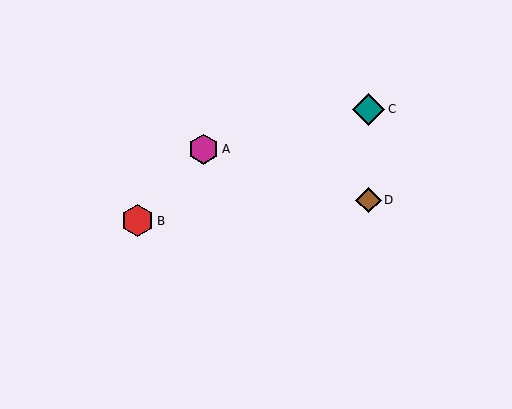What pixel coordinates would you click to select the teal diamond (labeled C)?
Click at (369, 109) to select the teal diamond C.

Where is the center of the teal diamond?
The center of the teal diamond is at (369, 109).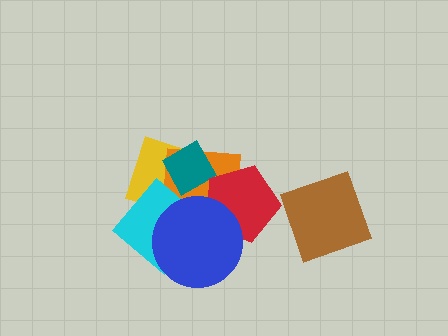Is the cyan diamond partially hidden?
Yes, it is partially covered by another shape.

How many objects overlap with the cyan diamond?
4 objects overlap with the cyan diamond.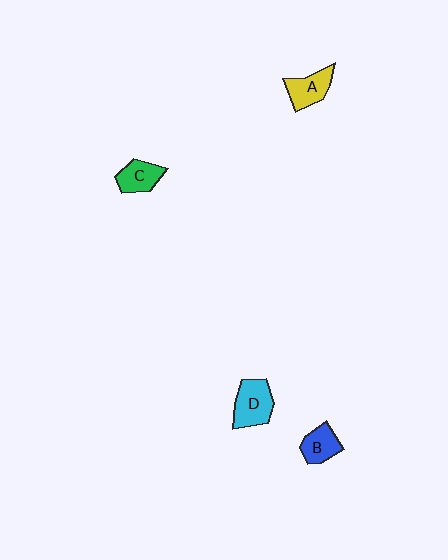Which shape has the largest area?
Shape D (cyan).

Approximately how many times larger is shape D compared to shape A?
Approximately 1.2 times.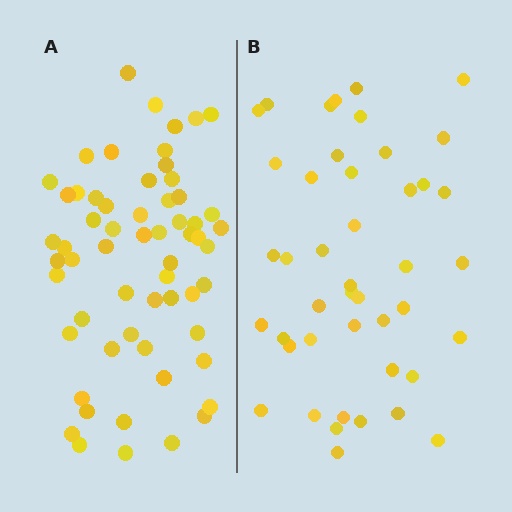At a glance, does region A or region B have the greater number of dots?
Region A (the left region) has more dots.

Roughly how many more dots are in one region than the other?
Region A has approximately 15 more dots than region B.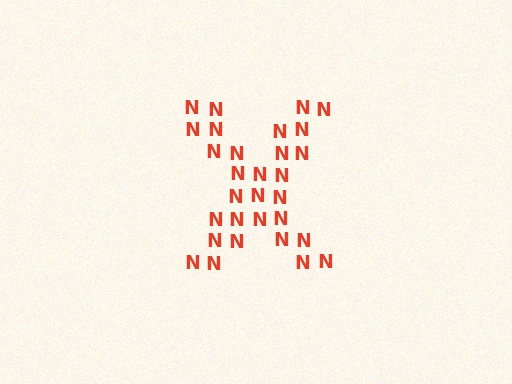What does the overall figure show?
The overall figure shows the letter X.